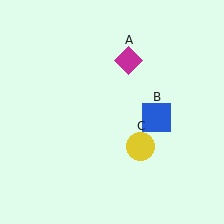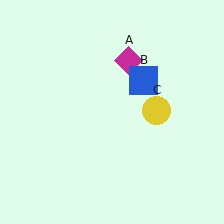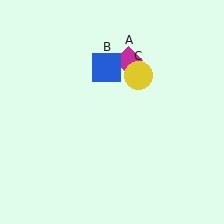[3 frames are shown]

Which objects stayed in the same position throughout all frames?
Magenta diamond (object A) remained stationary.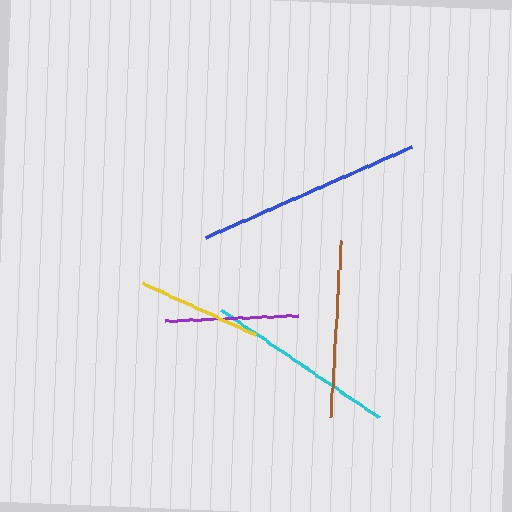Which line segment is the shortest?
The yellow line is the shortest at approximately 124 pixels.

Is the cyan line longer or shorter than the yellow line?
The cyan line is longer than the yellow line.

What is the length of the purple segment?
The purple segment is approximately 133 pixels long.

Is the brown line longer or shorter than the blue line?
The blue line is longer than the brown line.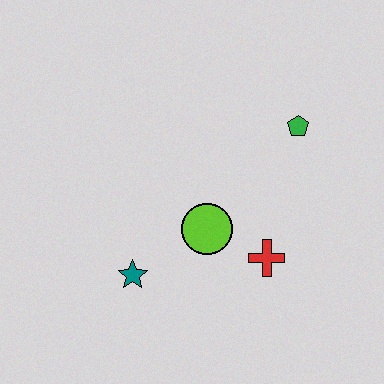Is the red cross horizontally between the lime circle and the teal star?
No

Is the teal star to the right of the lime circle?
No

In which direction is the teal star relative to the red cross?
The teal star is to the left of the red cross.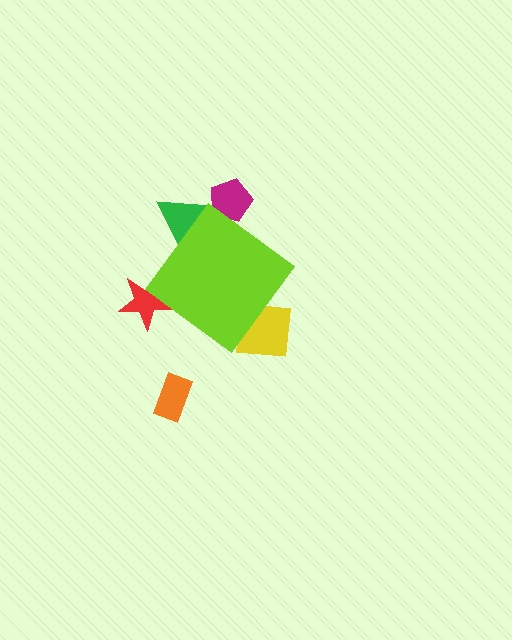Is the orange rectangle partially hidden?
No, the orange rectangle is fully visible.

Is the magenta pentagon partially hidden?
Yes, the magenta pentagon is partially hidden behind the lime diamond.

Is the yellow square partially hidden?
Yes, the yellow square is partially hidden behind the lime diamond.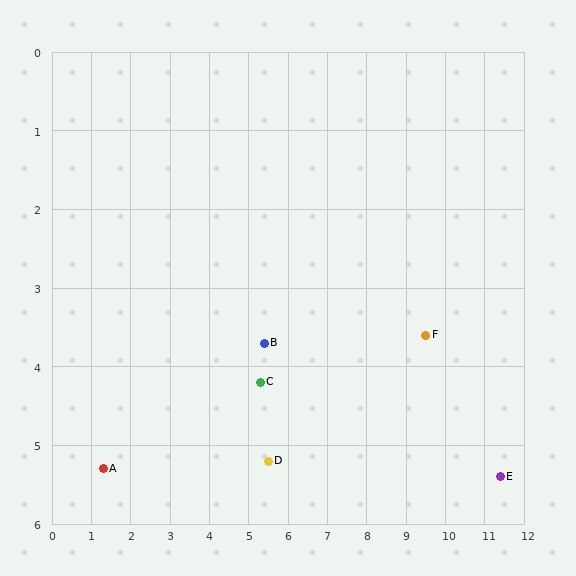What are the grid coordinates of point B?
Point B is at approximately (5.4, 3.7).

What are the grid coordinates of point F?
Point F is at approximately (9.5, 3.6).